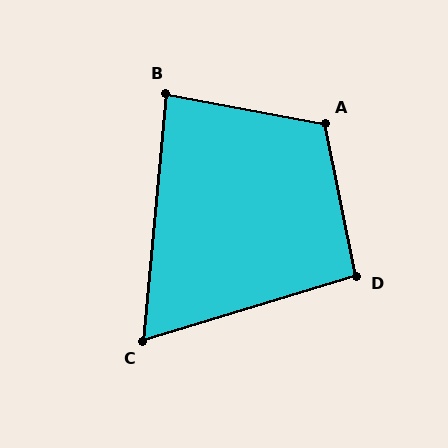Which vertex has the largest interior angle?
A, at approximately 112 degrees.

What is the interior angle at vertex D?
Approximately 95 degrees (obtuse).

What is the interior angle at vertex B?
Approximately 85 degrees (acute).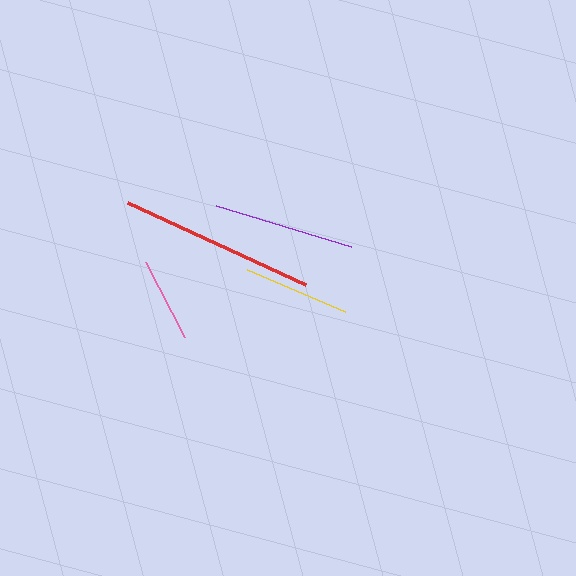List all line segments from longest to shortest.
From longest to shortest: red, purple, yellow, pink.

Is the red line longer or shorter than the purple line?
The red line is longer than the purple line.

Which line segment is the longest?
The red line is the longest at approximately 195 pixels.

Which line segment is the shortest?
The pink line is the shortest at approximately 84 pixels.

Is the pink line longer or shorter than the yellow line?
The yellow line is longer than the pink line.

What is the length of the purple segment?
The purple segment is approximately 141 pixels long.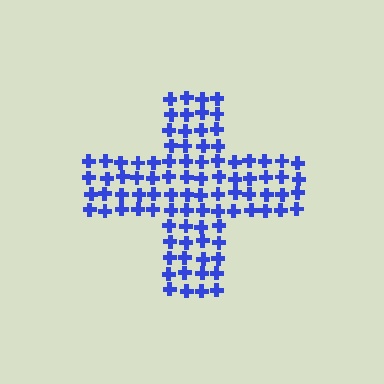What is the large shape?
The large shape is a cross.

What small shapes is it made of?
It is made of small crosses.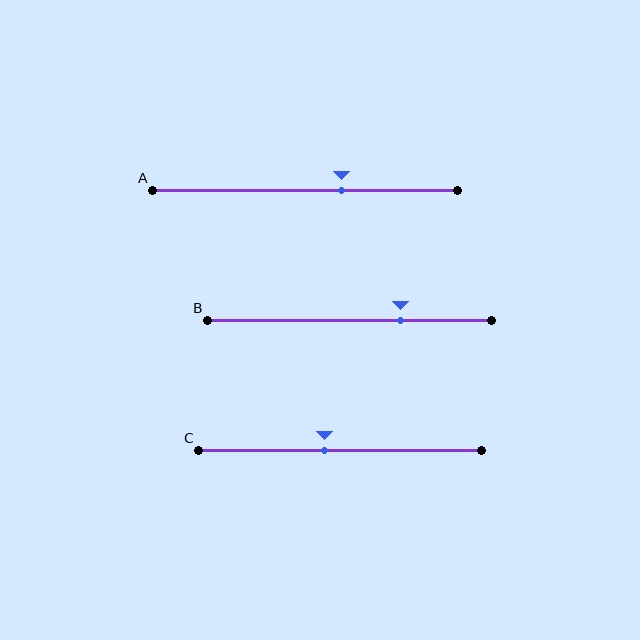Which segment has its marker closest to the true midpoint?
Segment C has its marker closest to the true midpoint.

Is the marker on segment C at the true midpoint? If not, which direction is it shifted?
No, the marker on segment C is shifted to the left by about 6% of the segment length.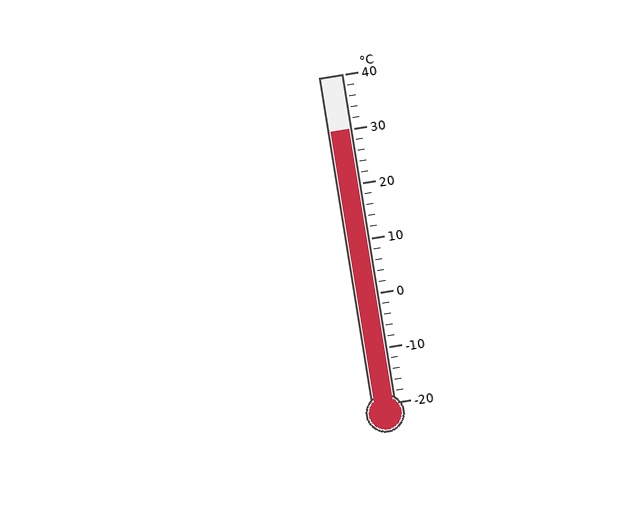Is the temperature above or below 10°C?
The temperature is above 10°C.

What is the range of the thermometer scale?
The thermometer scale ranges from -20°C to 40°C.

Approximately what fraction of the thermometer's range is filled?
The thermometer is filled to approximately 85% of its range.